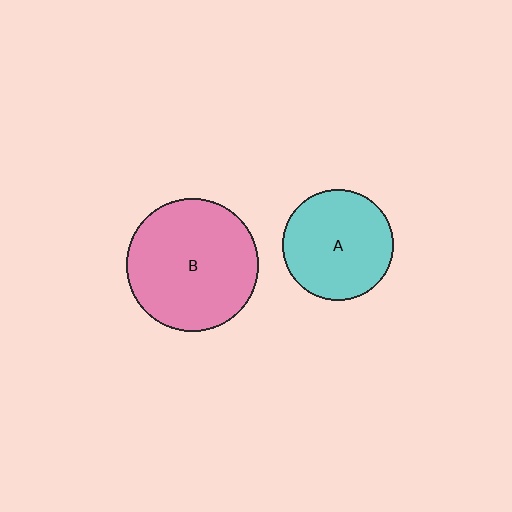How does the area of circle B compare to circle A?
Approximately 1.4 times.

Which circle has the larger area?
Circle B (pink).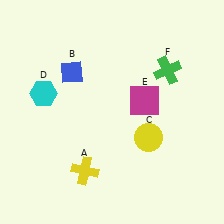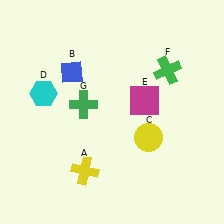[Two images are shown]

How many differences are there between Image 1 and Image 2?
There is 1 difference between the two images.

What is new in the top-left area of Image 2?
A green cross (G) was added in the top-left area of Image 2.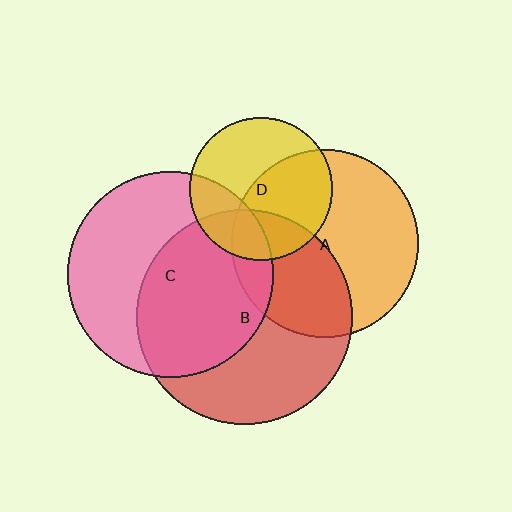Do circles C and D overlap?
Yes.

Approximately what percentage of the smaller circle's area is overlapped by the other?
Approximately 25%.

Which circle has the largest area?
Circle B (red).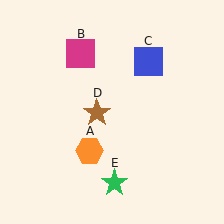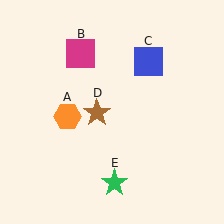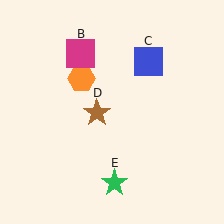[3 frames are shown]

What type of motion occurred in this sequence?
The orange hexagon (object A) rotated clockwise around the center of the scene.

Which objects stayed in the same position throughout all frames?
Magenta square (object B) and blue square (object C) and brown star (object D) and green star (object E) remained stationary.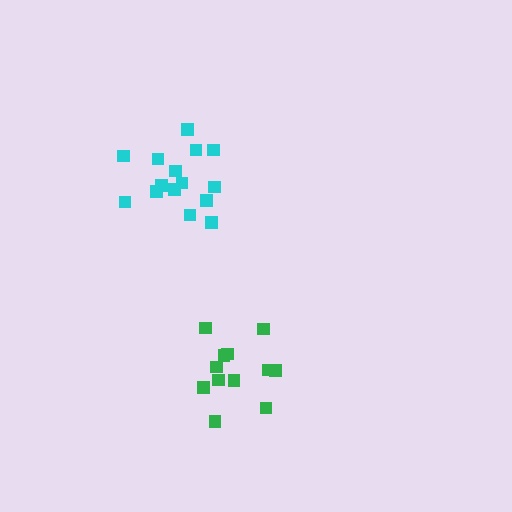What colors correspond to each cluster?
The clusters are colored: green, cyan.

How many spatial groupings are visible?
There are 2 spatial groupings.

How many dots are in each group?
Group 1: 12 dots, Group 2: 15 dots (27 total).